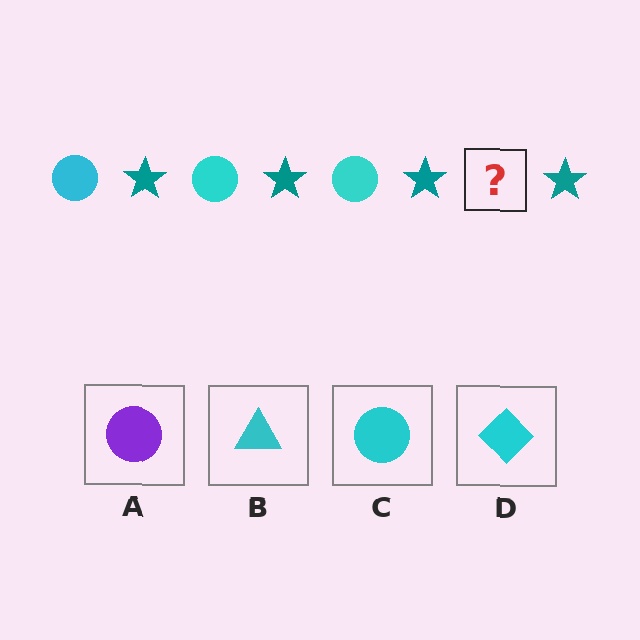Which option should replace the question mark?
Option C.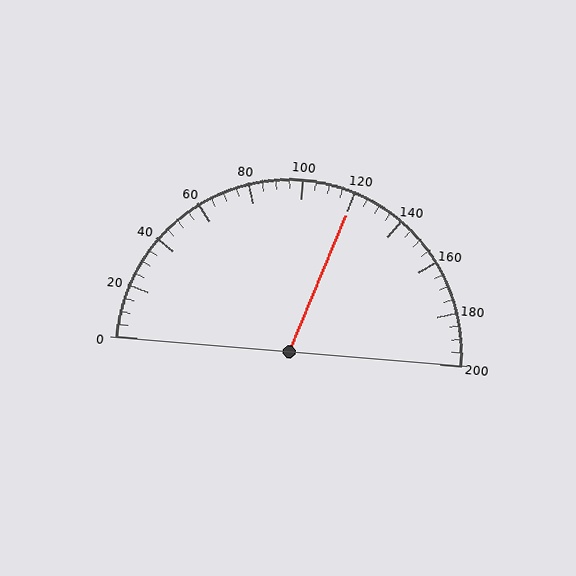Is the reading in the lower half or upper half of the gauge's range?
The reading is in the upper half of the range (0 to 200).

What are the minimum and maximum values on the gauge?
The gauge ranges from 0 to 200.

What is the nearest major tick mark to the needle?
The nearest major tick mark is 120.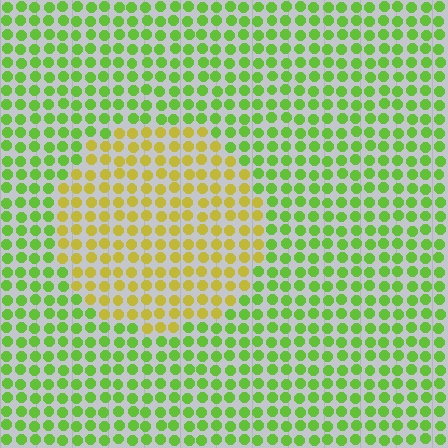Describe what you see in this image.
The image is filled with small lime elements in a uniform arrangement. A circle-shaped region is visible where the elements are tinted to a slightly different hue, forming a subtle color boundary.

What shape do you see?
I see a circle.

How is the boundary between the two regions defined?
The boundary is defined purely by a slight shift in hue (about 46 degrees). Spacing, size, and orientation are identical on both sides.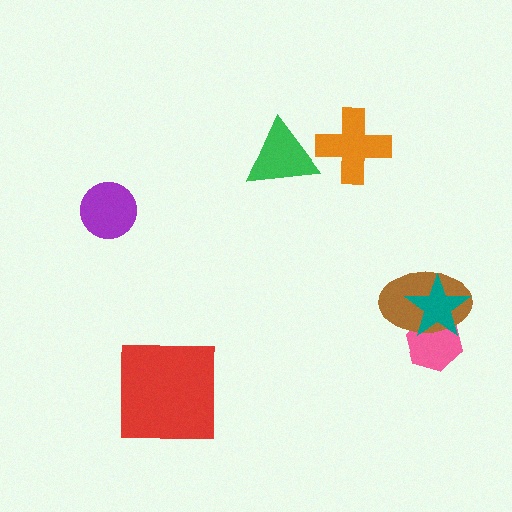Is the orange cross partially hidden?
Yes, it is partially covered by another shape.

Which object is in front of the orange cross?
The green triangle is in front of the orange cross.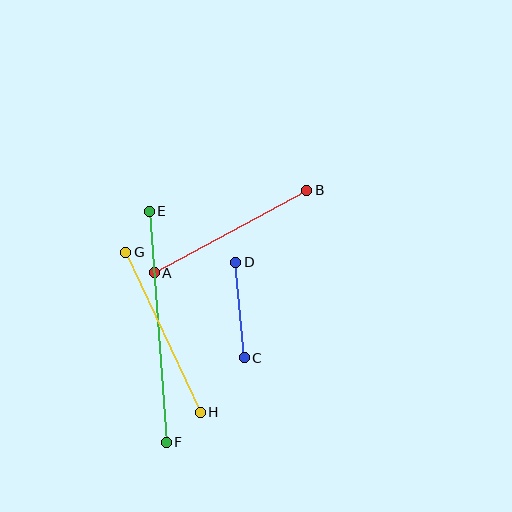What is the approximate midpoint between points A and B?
The midpoint is at approximately (231, 231) pixels.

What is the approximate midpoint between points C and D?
The midpoint is at approximately (240, 310) pixels.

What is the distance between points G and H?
The distance is approximately 177 pixels.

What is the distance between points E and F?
The distance is approximately 232 pixels.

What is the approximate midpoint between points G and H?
The midpoint is at approximately (163, 332) pixels.